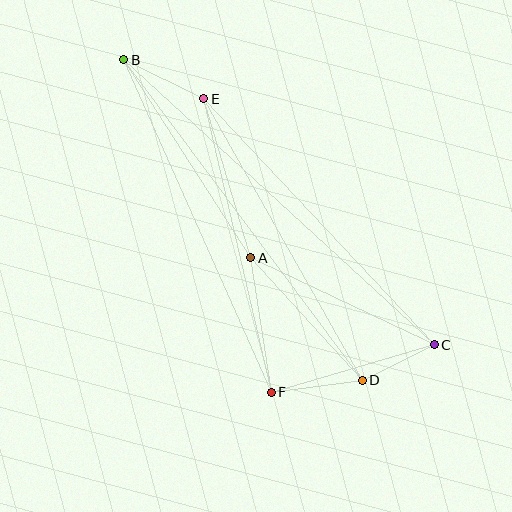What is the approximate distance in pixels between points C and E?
The distance between C and E is approximately 337 pixels.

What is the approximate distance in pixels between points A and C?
The distance between A and C is approximately 203 pixels.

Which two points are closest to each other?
Points C and D are closest to each other.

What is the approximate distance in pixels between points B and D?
The distance between B and D is approximately 400 pixels.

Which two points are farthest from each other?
Points B and C are farthest from each other.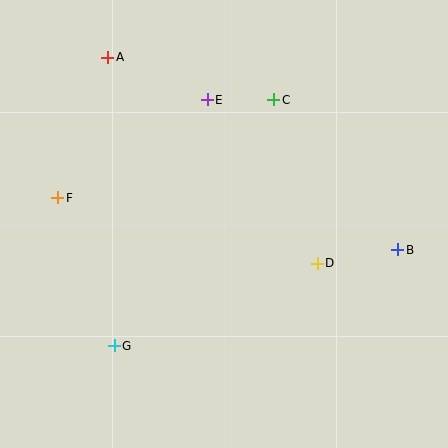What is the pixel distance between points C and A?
The distance between C and A is 172 pixels.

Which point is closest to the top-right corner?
Point C is closest to the top-right corner.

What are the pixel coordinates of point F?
Point F is at (58, 198).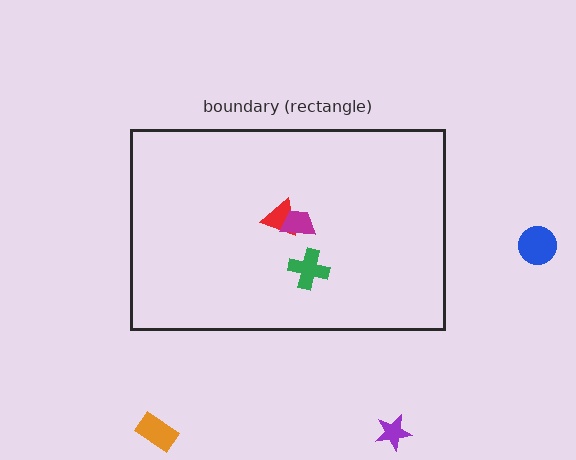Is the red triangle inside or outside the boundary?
Inside.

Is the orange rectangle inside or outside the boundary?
Outside.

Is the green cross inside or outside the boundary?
Inside.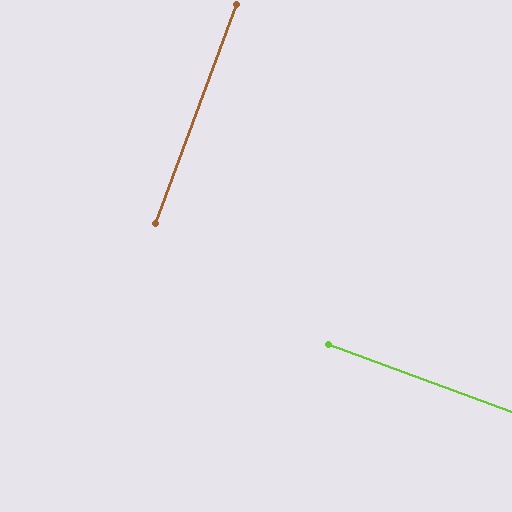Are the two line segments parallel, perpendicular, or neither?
Perpendicular — they meet at approximately 90°.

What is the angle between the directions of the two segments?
Approximately 90 degrees.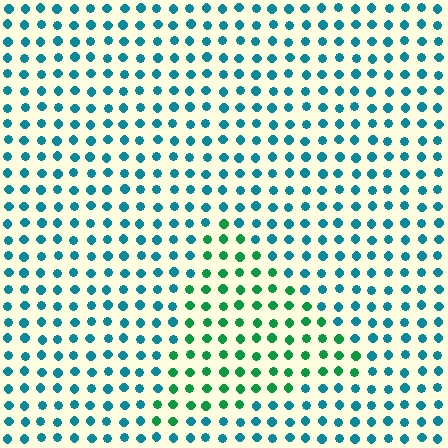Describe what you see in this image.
The image is filled with small teal elements in a uniform arrangement. A triangle-shaped region is visible where the elements are tinted to a slightly different hue, forming a subtle color boundary.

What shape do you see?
I see a triangle.